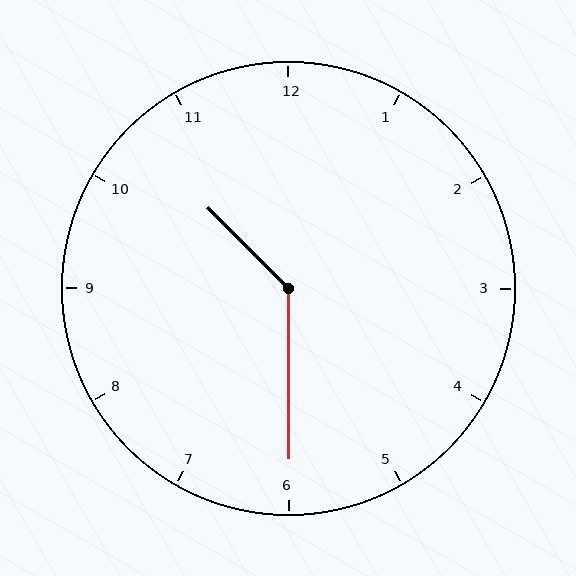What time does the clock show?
10:30.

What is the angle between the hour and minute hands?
Approximately 135 degrees.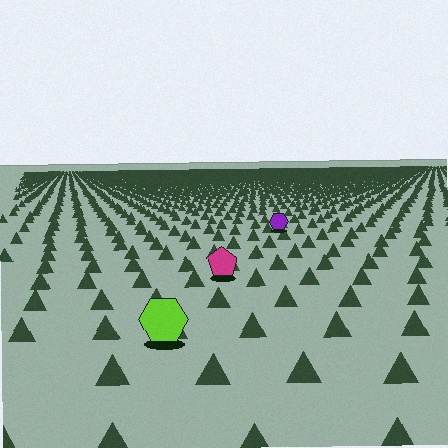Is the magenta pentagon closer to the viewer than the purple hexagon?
Yes. The magenta pentagon is closer — you can tell from the texture gradient: the ground texture is coarser near it.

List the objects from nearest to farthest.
From nearest to farthest: the lime hexagon, the magenta pentagon, the purple hexagon.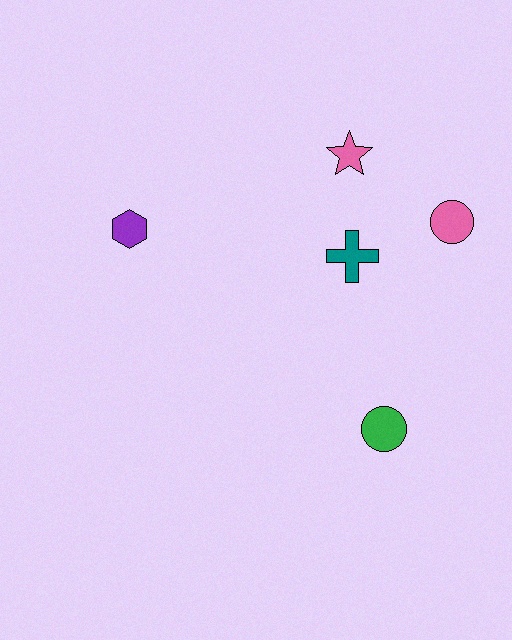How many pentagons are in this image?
There are no pentagons.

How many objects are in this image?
There are 5 objects.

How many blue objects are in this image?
There are no blue objects.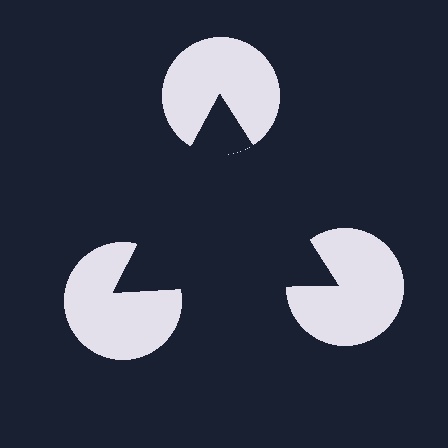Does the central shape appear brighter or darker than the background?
It typically appears slightly darker than the background, even though no actual brightness change is drawn.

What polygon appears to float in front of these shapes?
An illusory triangle — its edges are inferred from the aligned wedge cuts in the pac-man discs, not physically drawn.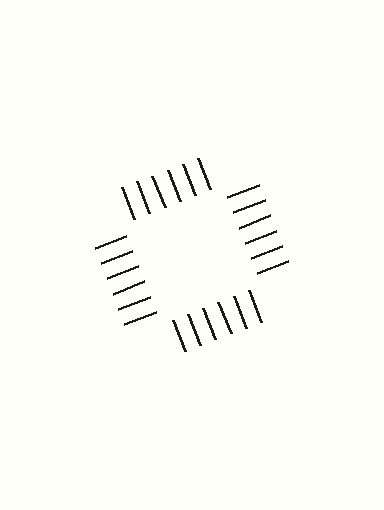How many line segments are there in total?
24 — 6 along each of the 4 edges.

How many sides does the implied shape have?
4 sides — the line-ends trace a square.